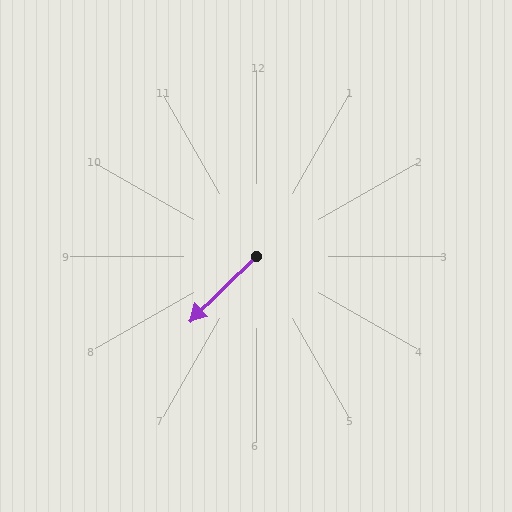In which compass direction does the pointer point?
Southwest.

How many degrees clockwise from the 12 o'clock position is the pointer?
Approximately 226 degrees.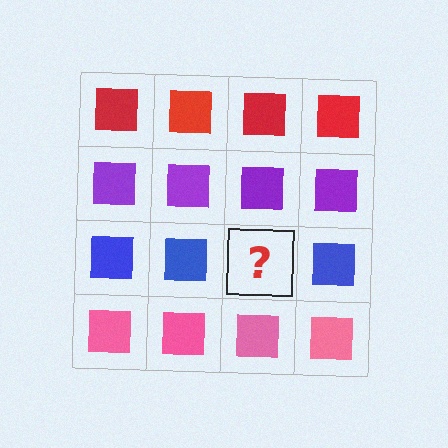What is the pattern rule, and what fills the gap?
The rule is that each row has a consistent color. The gap should be filled with a blue square.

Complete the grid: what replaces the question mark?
The question mark should be replaced with a blue square.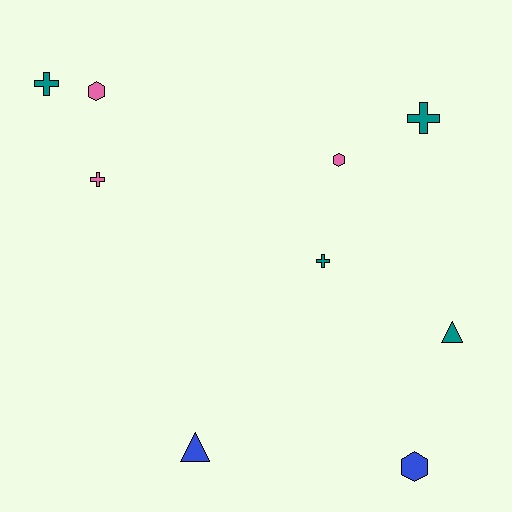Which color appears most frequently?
Teal, with 4 objects.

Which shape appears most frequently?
Cross, with 4 objects.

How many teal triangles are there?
There is 1 teal triangle.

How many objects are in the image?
There are 9 objects.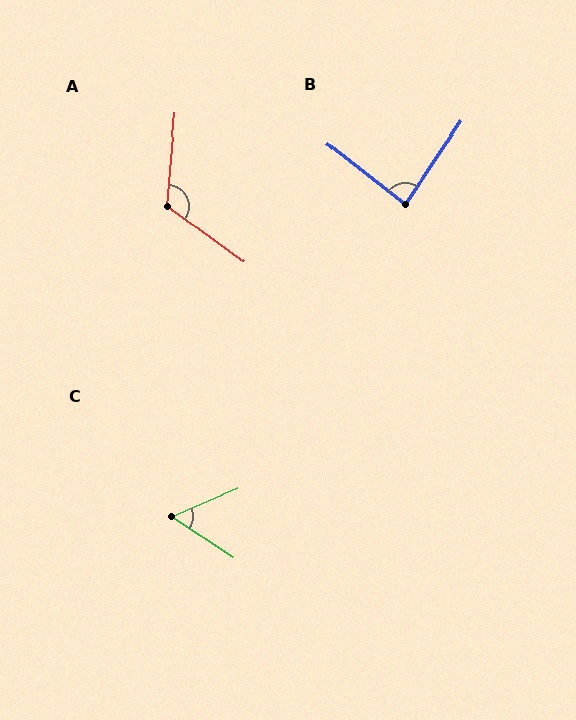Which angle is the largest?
A, at approximately 121 degrees.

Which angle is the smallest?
C, at approximately 56 degrees.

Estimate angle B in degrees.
Approximately 86 degrees.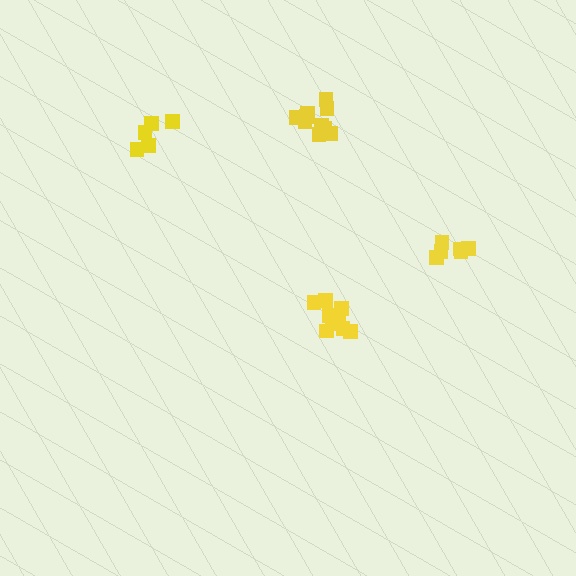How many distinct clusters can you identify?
There are 4 distinct clusters.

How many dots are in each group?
Group 1: 10 dots, Group 2: 5 dots, Group 3: 6 dots, Group 4: 10 dots (31 total).